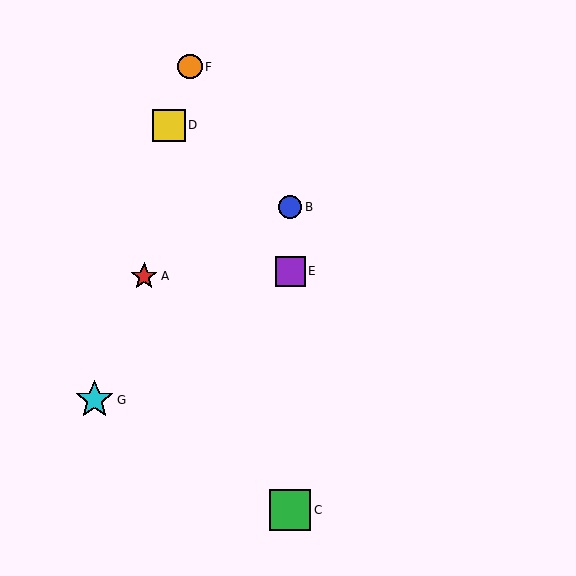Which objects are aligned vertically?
Objects B, C, E are aligned vertically.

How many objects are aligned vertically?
3 objects (B, C, E) are aligned vertically.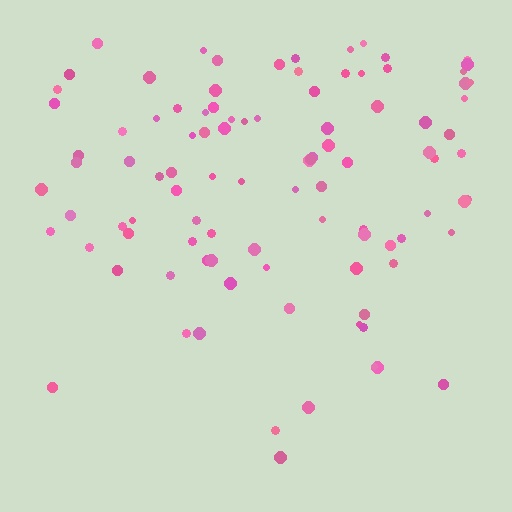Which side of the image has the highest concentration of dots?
The top.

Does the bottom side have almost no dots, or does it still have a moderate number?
Still a moderate number, just noticeably fewer than the top.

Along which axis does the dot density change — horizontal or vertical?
Vertical.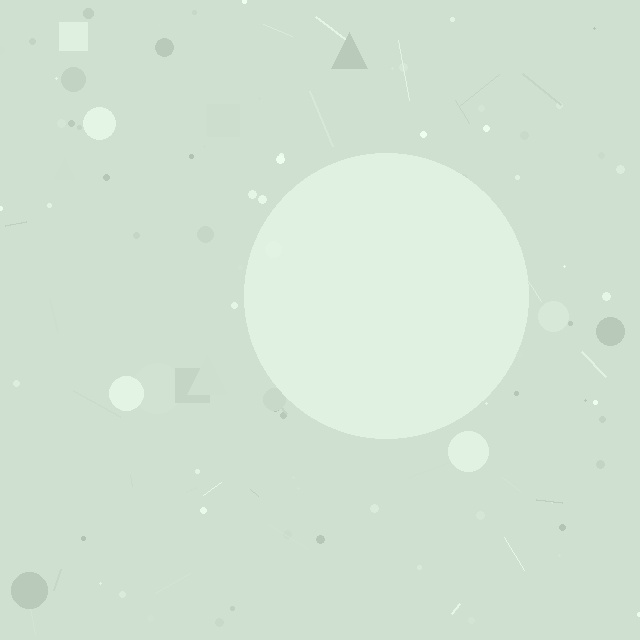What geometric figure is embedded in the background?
A circle is embedded in the background.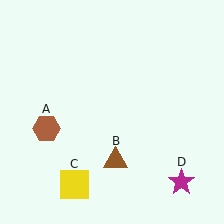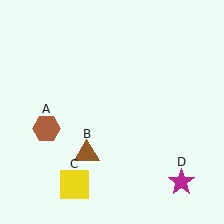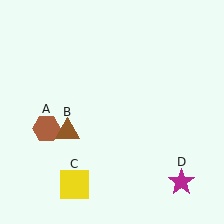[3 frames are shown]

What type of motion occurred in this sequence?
The brown triangle (object B) rotated clockwise around the center of the scene.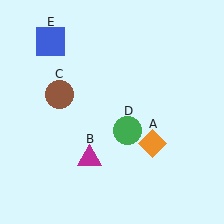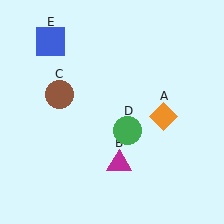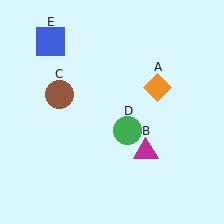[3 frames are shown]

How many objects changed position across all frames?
2 objects changed position: orange diamond (object A), magenta triangle (object B).